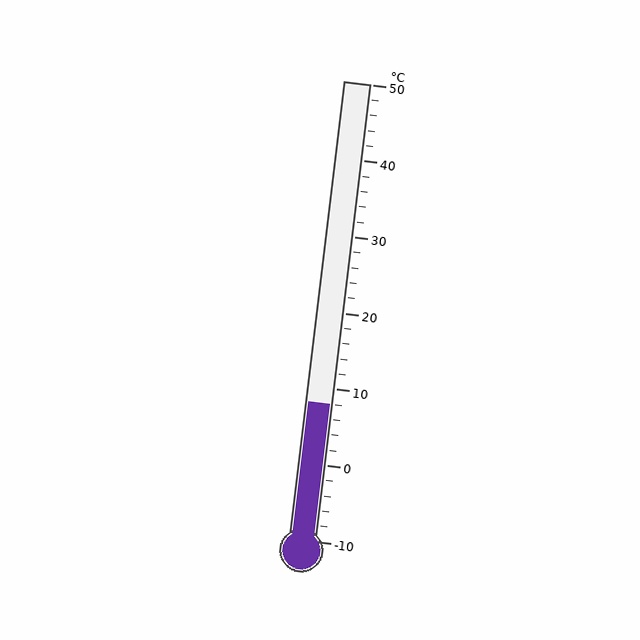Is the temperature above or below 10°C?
The temperature is below 10°C.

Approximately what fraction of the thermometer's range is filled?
The thermometer is filled to approximately 30% of its range.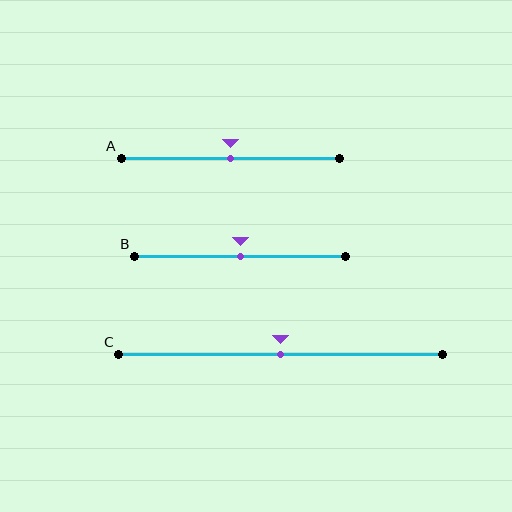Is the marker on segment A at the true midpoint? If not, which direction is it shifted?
Yes, the marker on segment A is at the true midpoint.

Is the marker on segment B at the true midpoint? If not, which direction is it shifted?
Yes, the marker on segment B is at the true midpoint.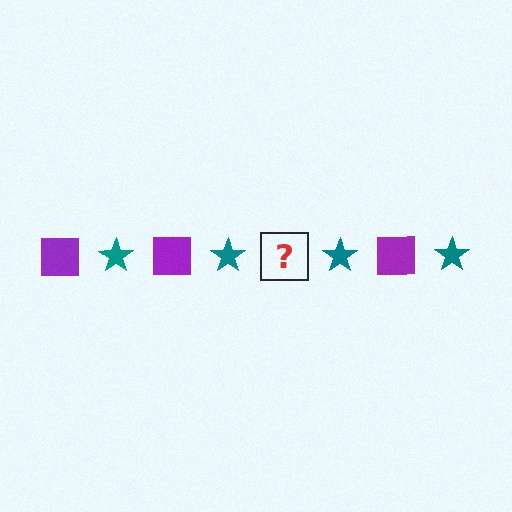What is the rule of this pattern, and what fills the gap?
The rule is that the pattern alternates between purple square and teal star. The gap should be filled with a purple square.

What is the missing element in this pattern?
The missing element is a purple square.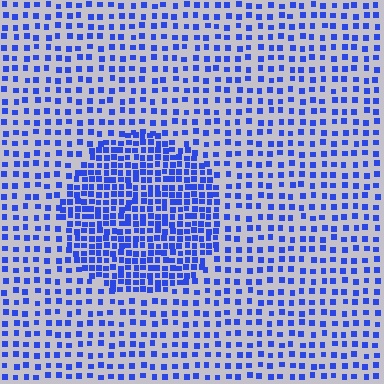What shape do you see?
I see a circle.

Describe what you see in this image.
The image contains small blue elements arranged at two different densities. A circle-shaped region is visible where the elements are more densely packed than the surrounding area.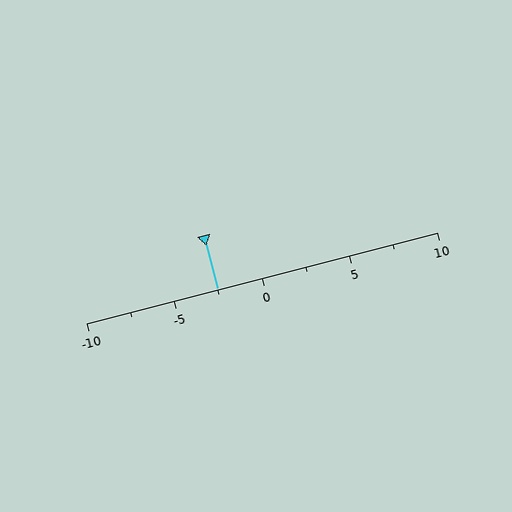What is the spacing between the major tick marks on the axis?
The major ticks are spaced 5 apart.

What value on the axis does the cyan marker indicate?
The marker indicates approximately -2.5.